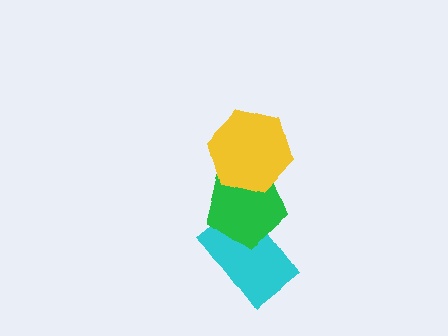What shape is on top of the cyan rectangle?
The green pentagon is on top of the cyan rectangle.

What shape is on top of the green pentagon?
The yellow hexagon is on top of the green pentagon.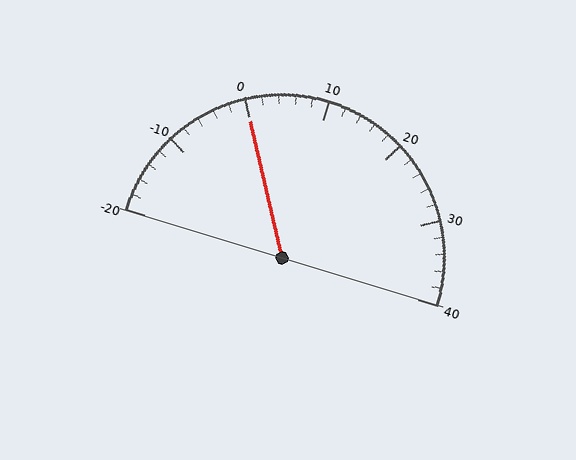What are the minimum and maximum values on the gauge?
The gauge ranges from -20 to 40.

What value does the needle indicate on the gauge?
The needle indicates approximately 0.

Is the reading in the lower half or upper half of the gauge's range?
The reading is in the lower half of the range (-20 to 40).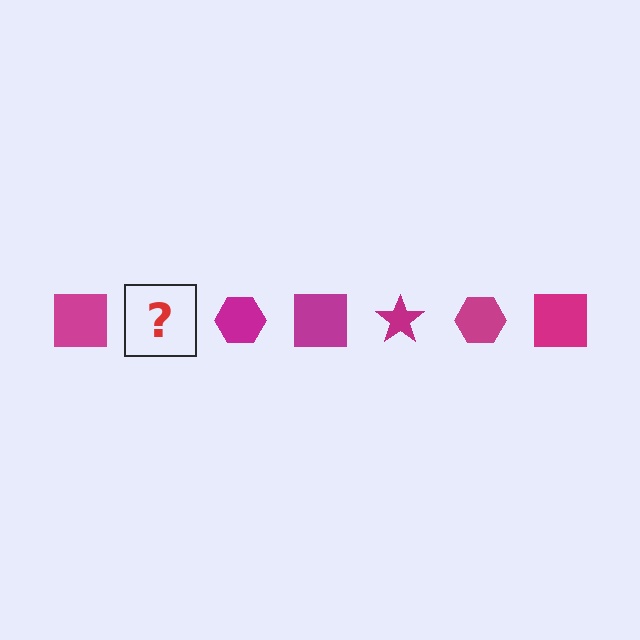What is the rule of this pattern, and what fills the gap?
The rule is that the pattern cycles through square, star, hexagon shapes in magenta. The gap should be filled with a magenta star.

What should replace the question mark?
The question mark should be replaced with a magenta star.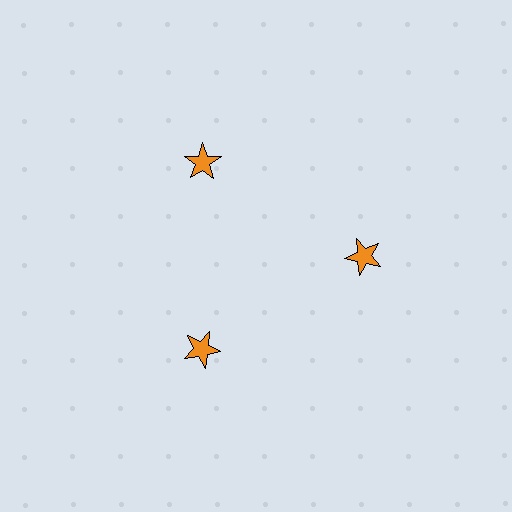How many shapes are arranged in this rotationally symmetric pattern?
There are 3 shapes, arranged in 3 groups of 1.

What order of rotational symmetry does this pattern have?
This pattern has 3-fold rotational symmetry.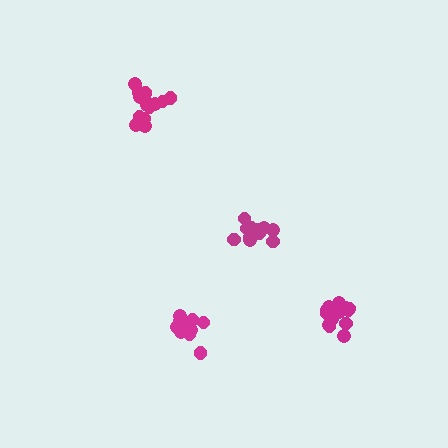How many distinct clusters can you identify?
There are 4 distinct clusters.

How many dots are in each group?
Group 1: 11 dots, Group 2: 16 dots, Group 3: 12 dots, Group 4: 17 dots (56 total).